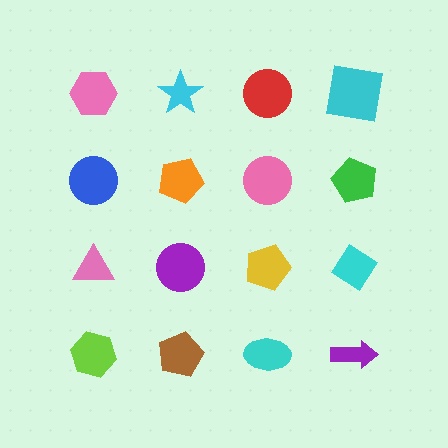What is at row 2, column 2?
An orange pentagon.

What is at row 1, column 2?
A cyan star.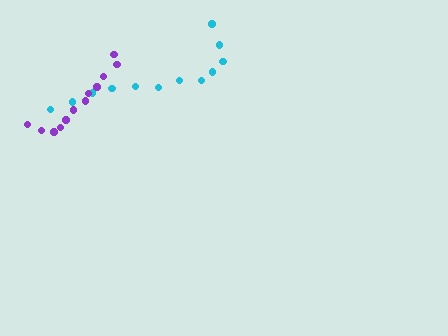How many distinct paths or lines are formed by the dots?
There are 2 distinct paths.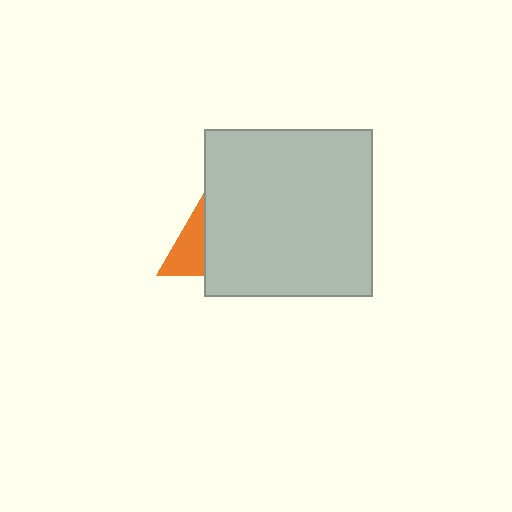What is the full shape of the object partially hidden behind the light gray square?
The partially hidden object is an orange triangle.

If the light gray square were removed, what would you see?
You would see the complete orange triangle.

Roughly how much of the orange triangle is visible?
A small part of it is visible (roughly 37%).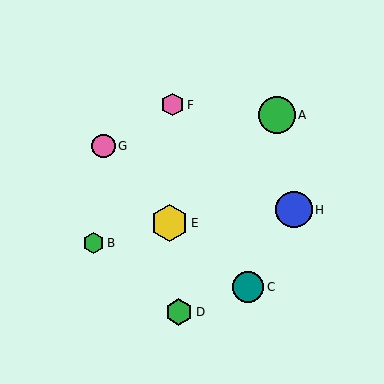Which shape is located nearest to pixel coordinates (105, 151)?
The pink circle (labeled G) at (104, 146) is nearest to that location.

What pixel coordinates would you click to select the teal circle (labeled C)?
Click at (248, 287) to select the teal circle C.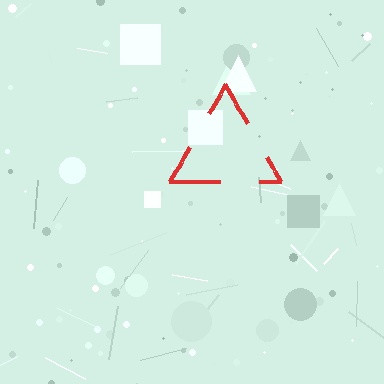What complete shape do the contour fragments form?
The contour fragments form a triangle.